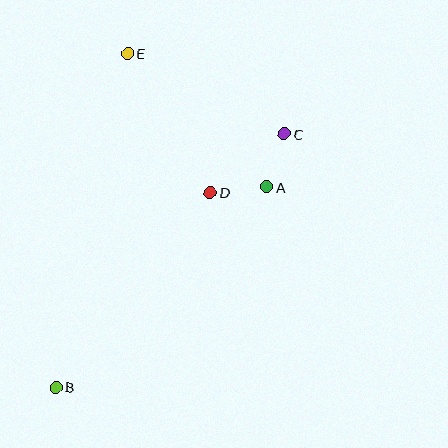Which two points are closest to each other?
Points A and C are closest to each other.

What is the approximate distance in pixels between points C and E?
The distance between C and E is approximately 176 pixels.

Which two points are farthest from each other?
Points B and E are farthest from each other.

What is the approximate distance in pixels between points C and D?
The distance between C and D is approximately 95 pixels.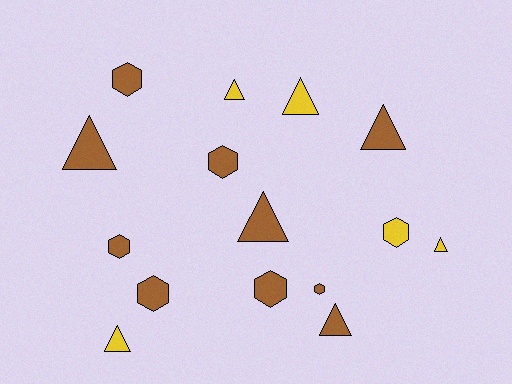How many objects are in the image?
There are 15 objects.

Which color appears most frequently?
Brown, with 10 objects.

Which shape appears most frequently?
Triangle, with 8 objects.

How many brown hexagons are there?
There are 6 brown hexagons.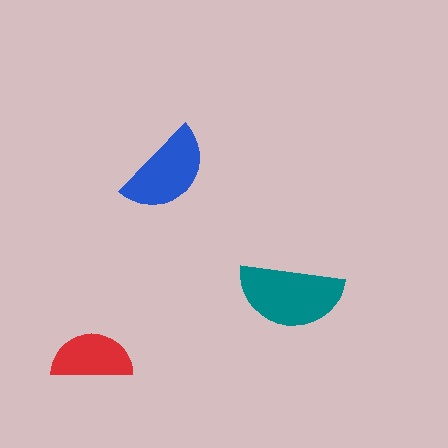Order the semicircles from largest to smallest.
the teal one, the blue one, the red one.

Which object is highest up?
The blue semicircle is topmost.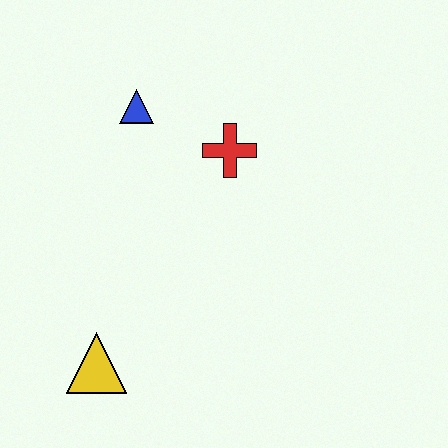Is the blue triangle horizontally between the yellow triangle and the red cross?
Yes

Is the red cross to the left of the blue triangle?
No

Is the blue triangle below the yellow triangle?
No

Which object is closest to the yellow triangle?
The red cross is closest to the yellow triangle.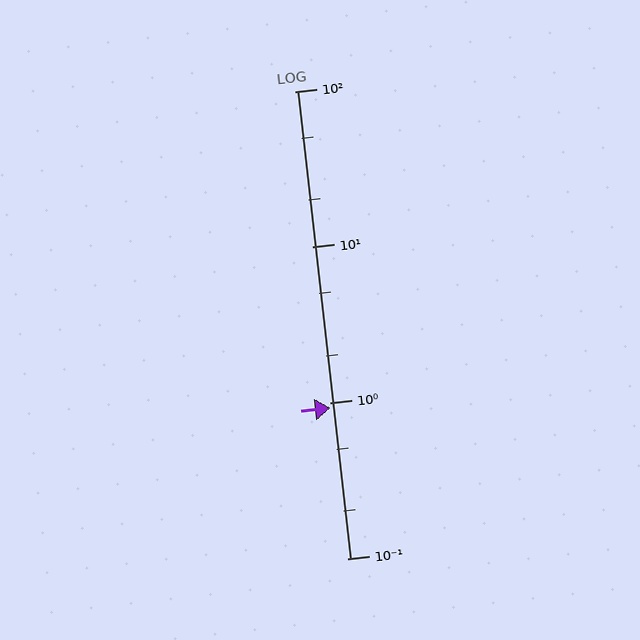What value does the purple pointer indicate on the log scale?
The pointer indicates approximately 0.93.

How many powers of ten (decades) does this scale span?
The scale spans 3 decades, from 0.1 to 100.